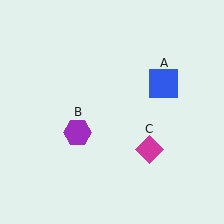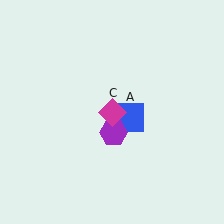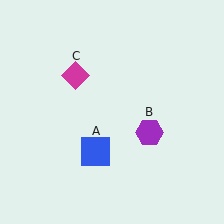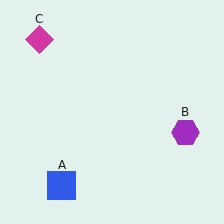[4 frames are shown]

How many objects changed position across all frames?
3 objects changed position: blue square (object A), purple hexagon (object B), magenta diamond (object C).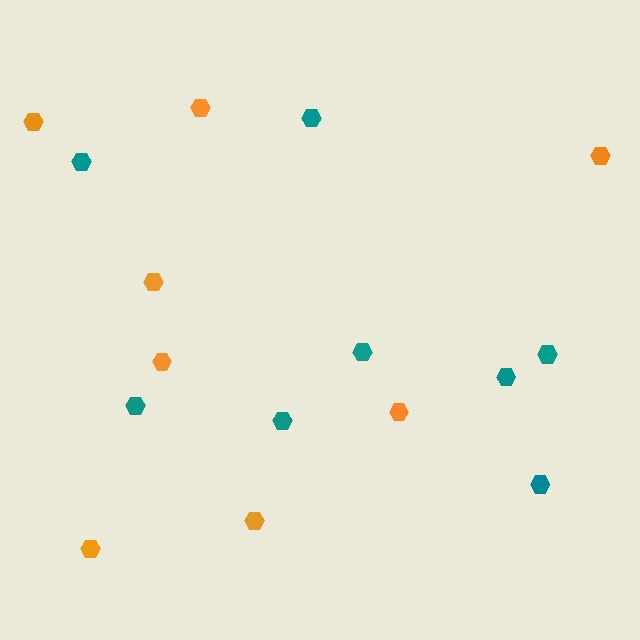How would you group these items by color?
There are 2 groups: one group of teal hexagons (8) and one group of orange hexagons (8).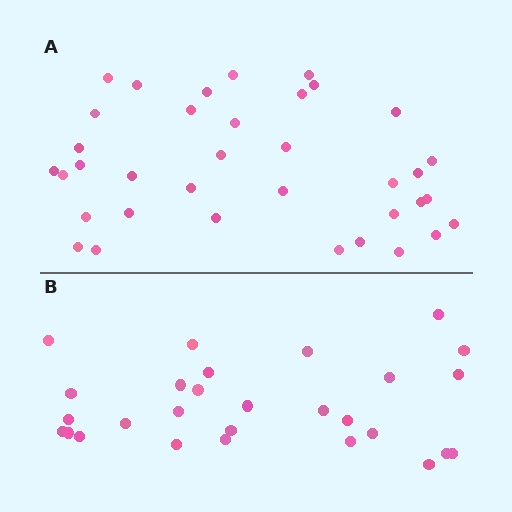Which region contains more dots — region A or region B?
Region A (the top region) has more dots.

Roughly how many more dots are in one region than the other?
Region A has roughly 8 or so more dots than region B.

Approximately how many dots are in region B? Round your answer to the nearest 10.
About 30 dots. (The exact count is 28, which rounds to 30.)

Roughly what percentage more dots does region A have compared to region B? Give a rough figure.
About 30% more.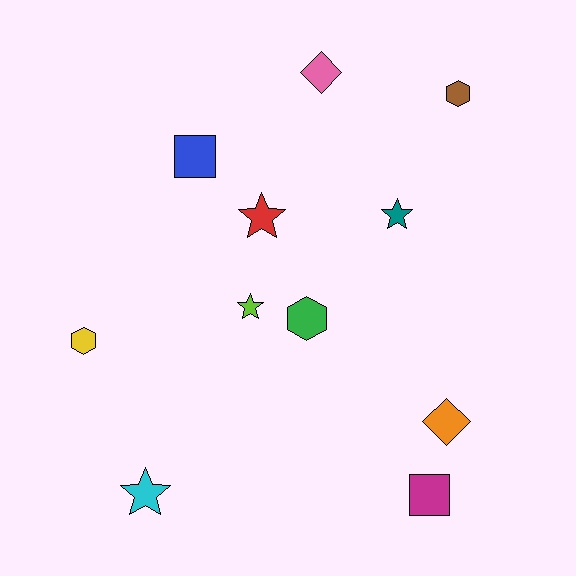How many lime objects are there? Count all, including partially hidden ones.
There is 1 lime object.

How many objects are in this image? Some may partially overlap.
There are 11 objects.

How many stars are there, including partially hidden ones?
There are 4 stars.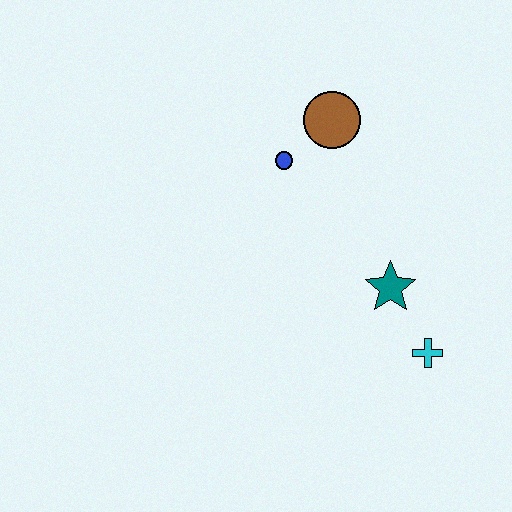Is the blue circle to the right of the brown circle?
No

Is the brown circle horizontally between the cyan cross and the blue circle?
Yes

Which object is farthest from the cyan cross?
The brown circle is farthest from the cyan cross.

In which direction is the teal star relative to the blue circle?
The teal star is below the blue circle.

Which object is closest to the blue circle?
The brown circle is closest to the blue circle.